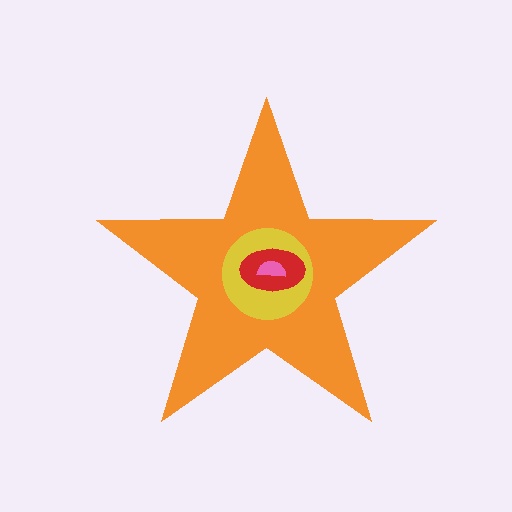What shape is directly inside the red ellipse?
The pink semicircle.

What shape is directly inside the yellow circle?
The red ellipse.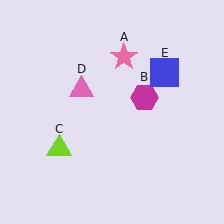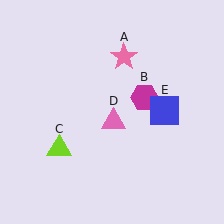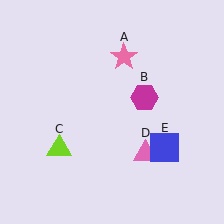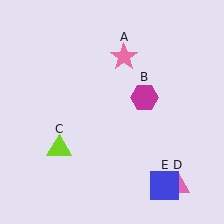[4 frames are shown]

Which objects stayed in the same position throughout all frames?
Pink star (object A) and magenta hexagon (object B) and lime triangle (object C) remained stationary.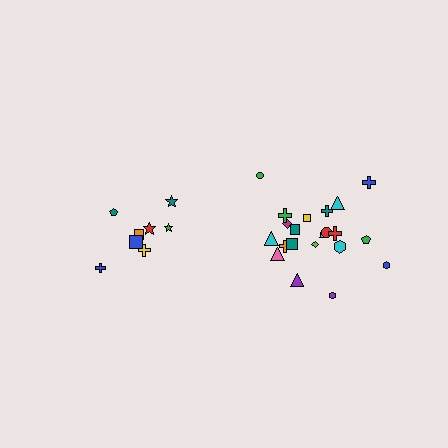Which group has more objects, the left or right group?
The right group.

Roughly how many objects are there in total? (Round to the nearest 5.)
Roughly 30 objects in total.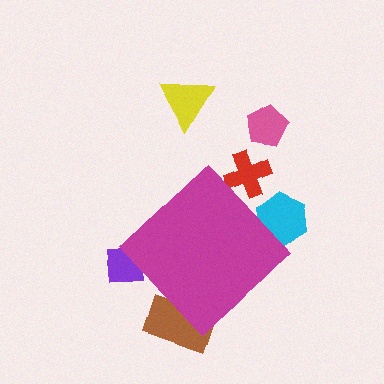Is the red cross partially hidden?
Yes, the red cross is partially hidden behind the magenta diamond.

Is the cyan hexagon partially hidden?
Yes, the cyan hexagon is partially hidden behind the magenta diamond.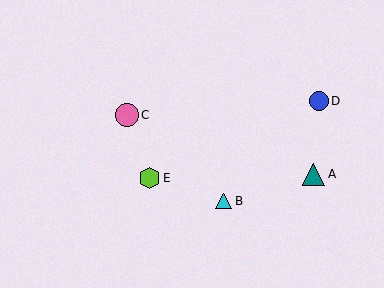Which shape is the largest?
The pink circle (labeled C) is the largest.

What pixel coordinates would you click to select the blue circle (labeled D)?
Click at (319, 101) to select the blue circle D.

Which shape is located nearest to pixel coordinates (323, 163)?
The teal triangle (labeled A) at (313, 174) is nearest to that location.